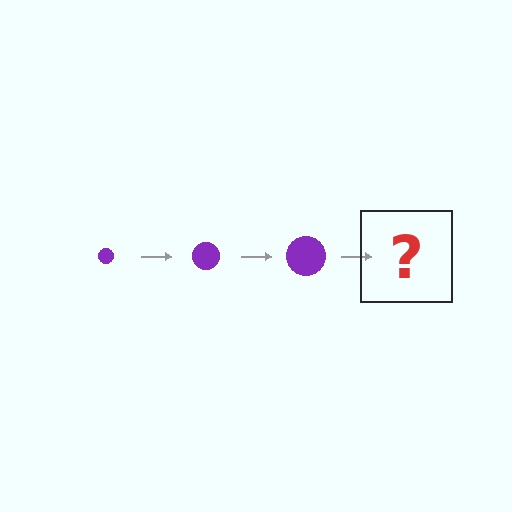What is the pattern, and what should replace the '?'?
The pattern is that the circle gets progressively larger each step. The '?' should be a purple circle, larger than the previous one.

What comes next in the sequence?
The next element should be a purple circle, larger than the previous one.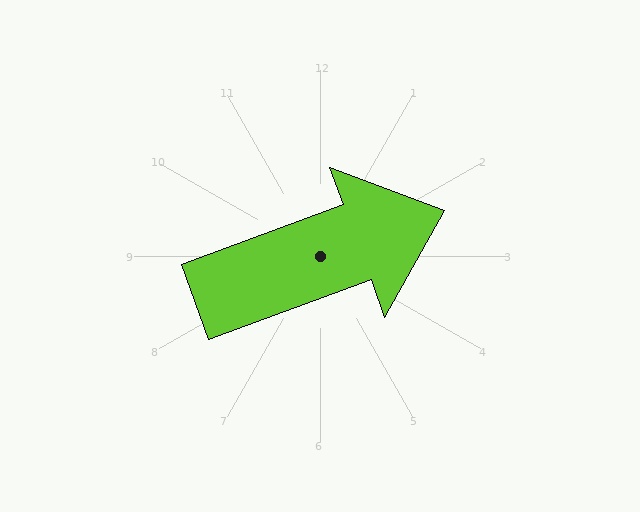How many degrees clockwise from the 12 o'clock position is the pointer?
Approximately 70 degrees.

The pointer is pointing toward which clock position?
Roughly 2 o'clock.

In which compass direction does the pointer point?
East.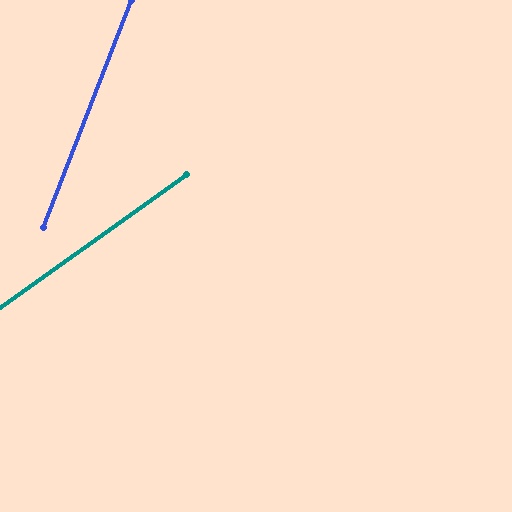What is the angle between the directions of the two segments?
Approximately 33 degrees.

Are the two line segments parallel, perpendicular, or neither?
Neither parallel nor perpendicular — they differ by about 33°.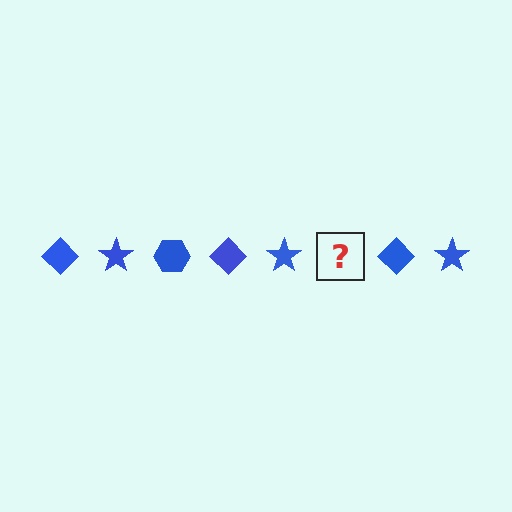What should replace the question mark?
The question mark should be replaced with a blue hexagon.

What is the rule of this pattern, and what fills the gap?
The rule is that the pattern cycles through diamond, star, hexagon shapes in blue. The gap should be filled with a blue hexagon.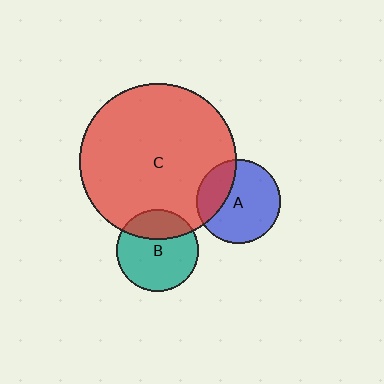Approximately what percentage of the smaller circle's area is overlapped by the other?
Approximately 30%.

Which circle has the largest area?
Circle C (red).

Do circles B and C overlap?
Yes.